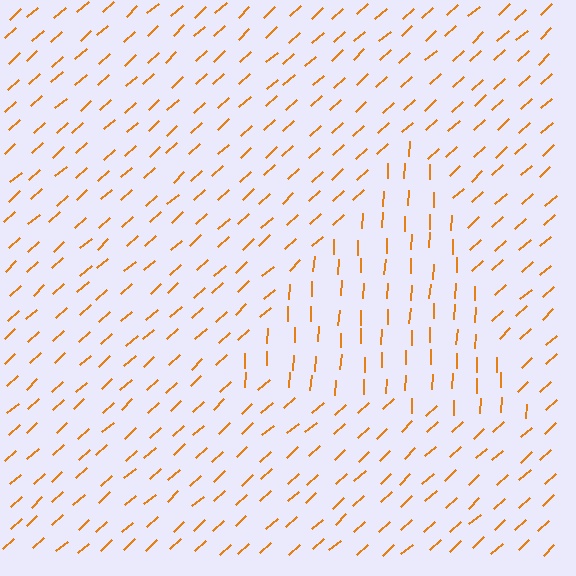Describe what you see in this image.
The image is filled with small orange line segments. A triangle region in the image has lines oriented differently from the surrounding lines, creating a visible texture boundary.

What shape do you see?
I see a triangle.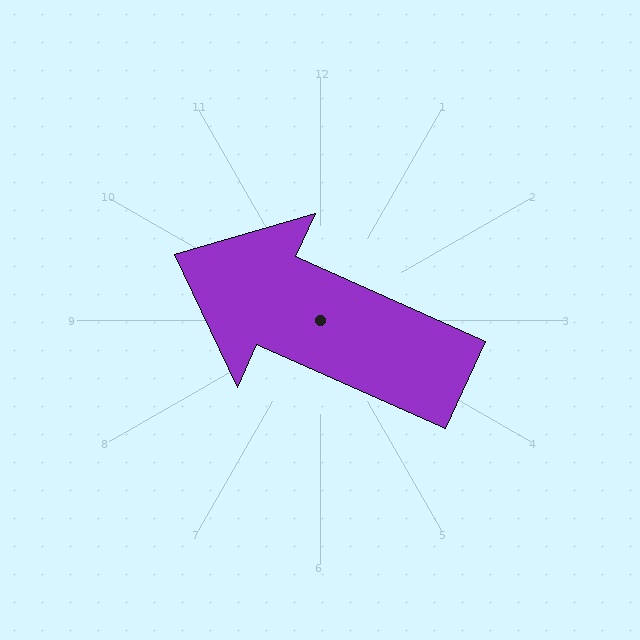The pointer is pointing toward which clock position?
Roughly 10 o'clock.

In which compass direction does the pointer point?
Northwest.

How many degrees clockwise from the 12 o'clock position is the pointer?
Approximately 294 degrees.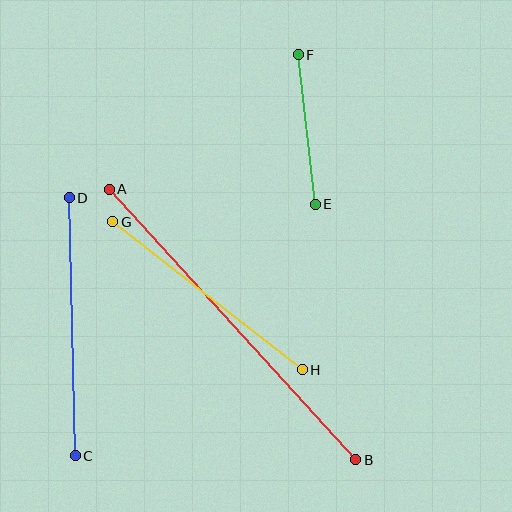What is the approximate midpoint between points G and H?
The midpoint is at approximately (207, 296) pixels.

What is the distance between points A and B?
The distance is approximately 366 pixels.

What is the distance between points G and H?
The distance is approximately 241 pixels.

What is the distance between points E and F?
The distance is approximately 150 pixels.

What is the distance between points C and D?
The distance is approximately 258 pixels.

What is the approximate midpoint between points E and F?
The midpoint is at approximately (307, 130) pixels.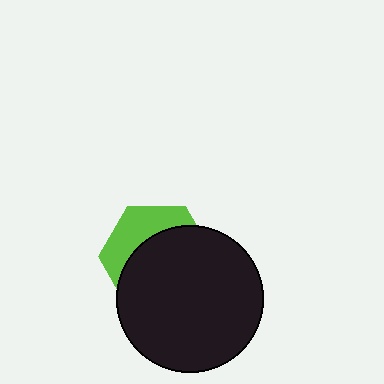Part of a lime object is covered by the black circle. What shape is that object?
It is a hexagon.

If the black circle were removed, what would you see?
You would see the complete lime hexagon.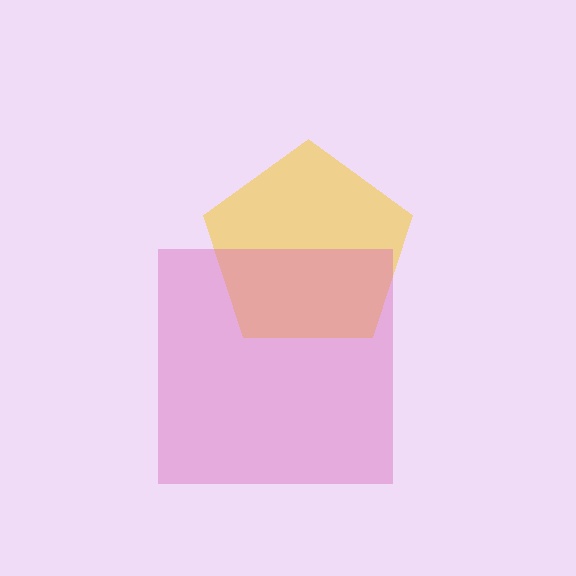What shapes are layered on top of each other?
The layered shapes are: a yellow pentagon, a pink square.